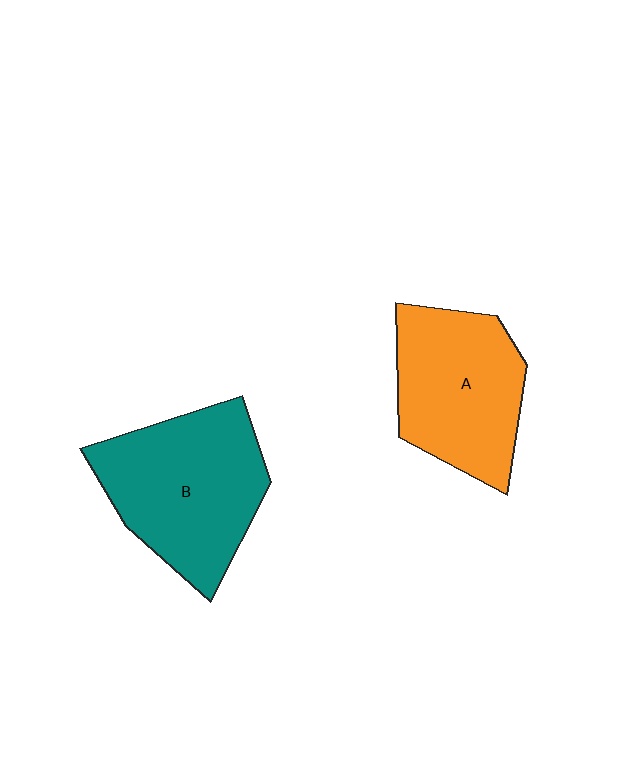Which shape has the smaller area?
Shape A (orange).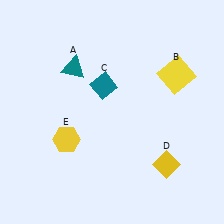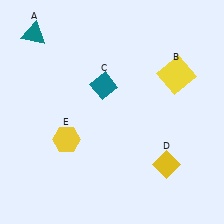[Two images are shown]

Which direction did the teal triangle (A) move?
The teal triangle (A) moved left.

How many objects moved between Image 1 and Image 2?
1 object moved between the two images.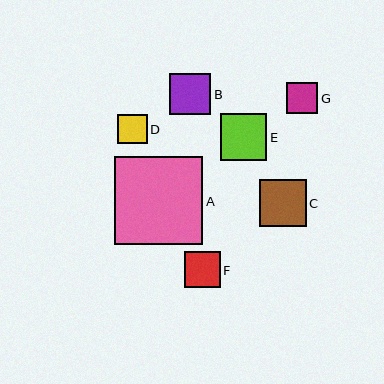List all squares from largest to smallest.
From largest to smallest: A, C, E, B, F, G, D.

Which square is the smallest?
Square D is the smallest with a size of approximately 30 pixels.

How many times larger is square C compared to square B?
Square C is approximately 1.1 times the size of square B.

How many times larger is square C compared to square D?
Square C is approximately 1.6 times the size of square D.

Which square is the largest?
Square A is the largest with a size of approximately 88 pixels.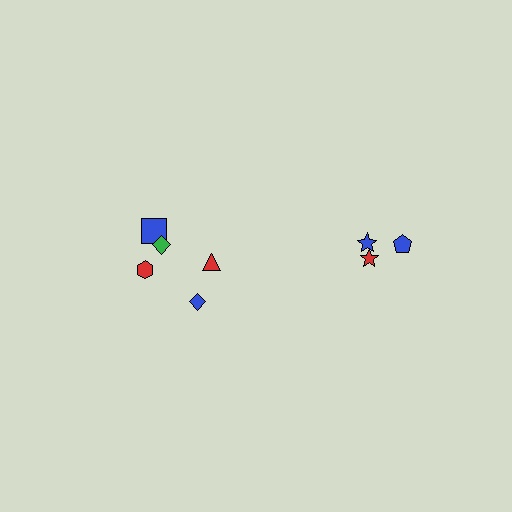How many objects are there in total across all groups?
There are 8 objects.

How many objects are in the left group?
There are 5 objects.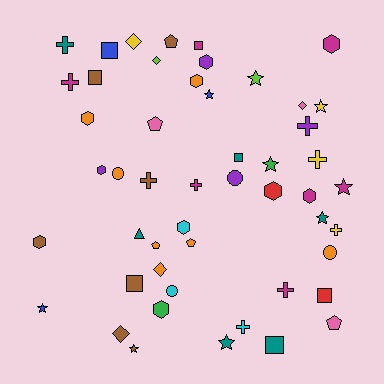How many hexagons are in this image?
There are 10 hexagons.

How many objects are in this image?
There are 50 objects.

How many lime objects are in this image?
There are 2 lime objects.